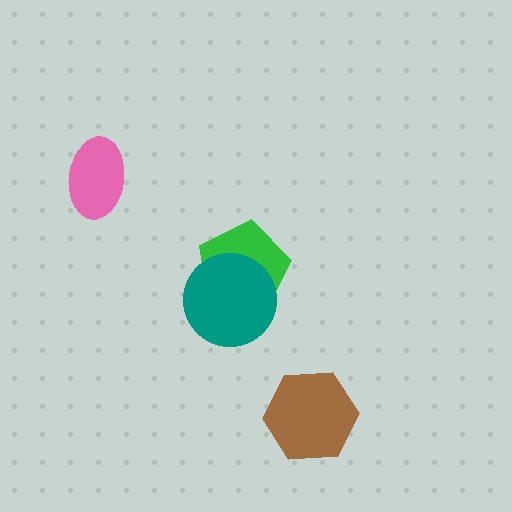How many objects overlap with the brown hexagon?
0 objects overlap with the brown hexagon.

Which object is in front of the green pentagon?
The teal circle is in front of the green pentagon.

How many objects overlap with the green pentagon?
1 object overlaps with the green pentagon.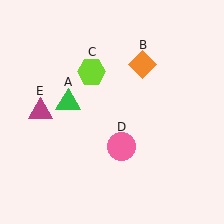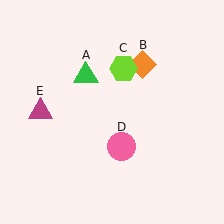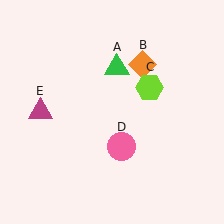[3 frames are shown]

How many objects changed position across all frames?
2 objects changed position: green triangle (object A), lime hexagon (object C).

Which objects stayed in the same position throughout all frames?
Orange diamond (object B) and pink circle (object D) and magenta triangle (object E) remained stationary.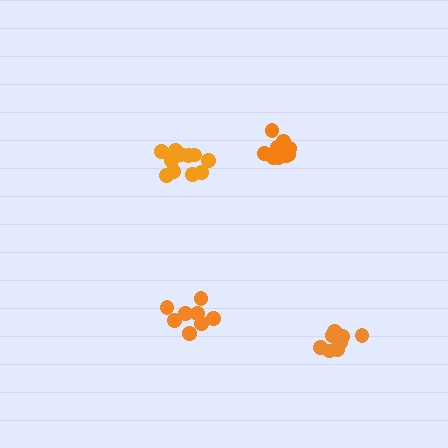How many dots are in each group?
Group 1: 11 dots, Group 2: 12 dots, Group 3: 10 dots, Group 4: 8 dots (41 total).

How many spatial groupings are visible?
There are 4 spatial groupings.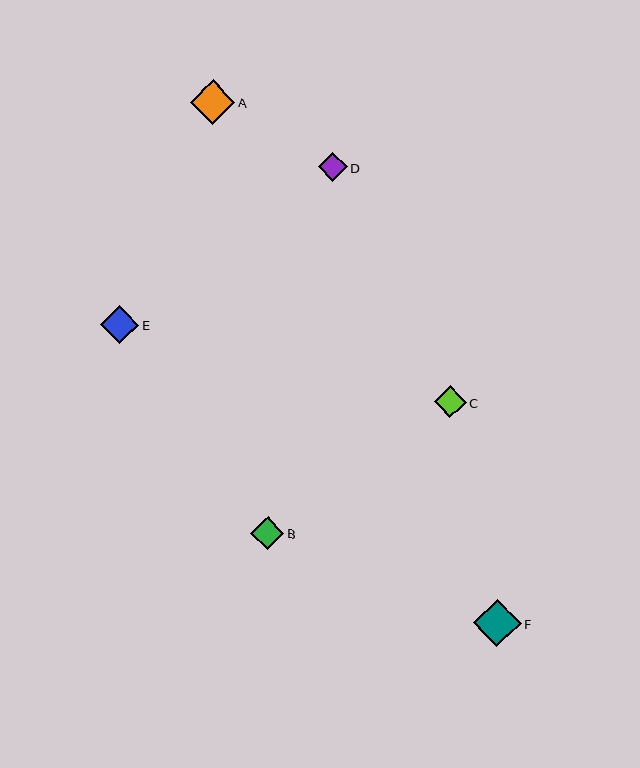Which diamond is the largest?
Diamond F is the largest with a size of approximately 47 pixels.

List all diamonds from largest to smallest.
From largest to smallest: F, A, E, B, C, D.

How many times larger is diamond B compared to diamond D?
Diamond B is approximately 1.1 times the size of diamond D.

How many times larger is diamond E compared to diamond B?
Diamond E is approximately 1.2 times the size of diamond B.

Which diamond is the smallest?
Diamond D is the smallest with a size of approximately 29 pixels.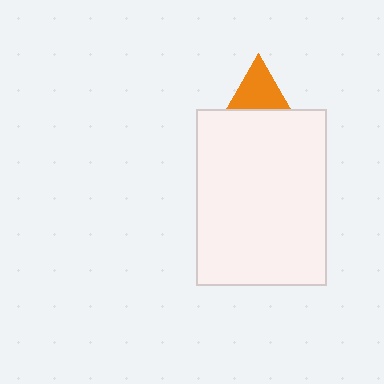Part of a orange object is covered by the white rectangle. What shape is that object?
It is a triangle.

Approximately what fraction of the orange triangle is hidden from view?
Roughly 61% of the orange triangle is hidden behind the white rectangle.